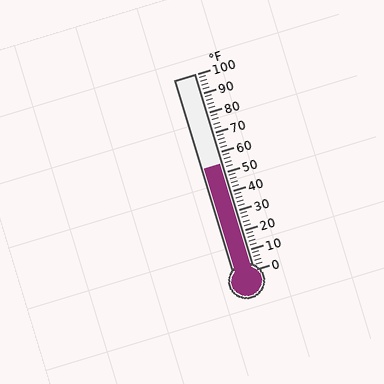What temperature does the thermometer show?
The thermometer shows approximately 54°F.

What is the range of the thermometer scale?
The thermometer scale ranges from 0°F to 100°F.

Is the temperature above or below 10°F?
The temperature is above 10°F.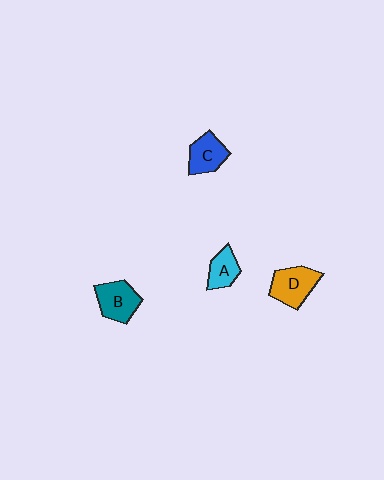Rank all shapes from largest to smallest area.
From largest to smallest: D (orange), B (teal), C (blue), A (cyan).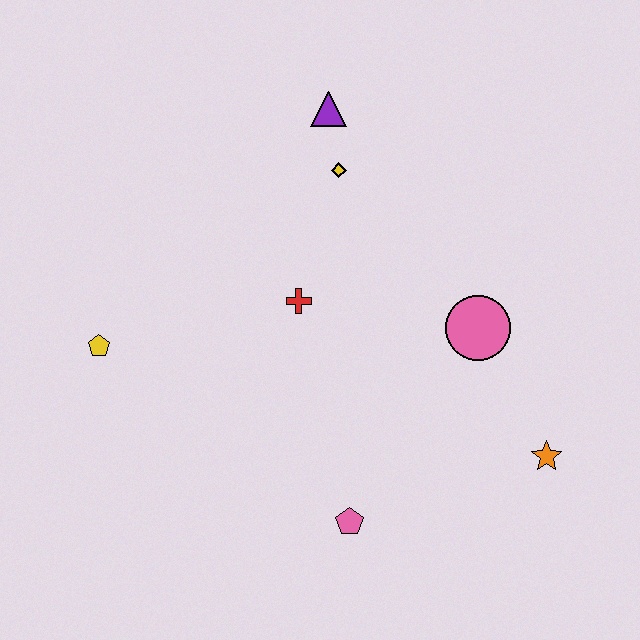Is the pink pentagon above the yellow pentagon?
No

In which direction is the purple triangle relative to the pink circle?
The purple triangle is above the pink circle.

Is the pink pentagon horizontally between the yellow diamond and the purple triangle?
No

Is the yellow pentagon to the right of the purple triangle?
No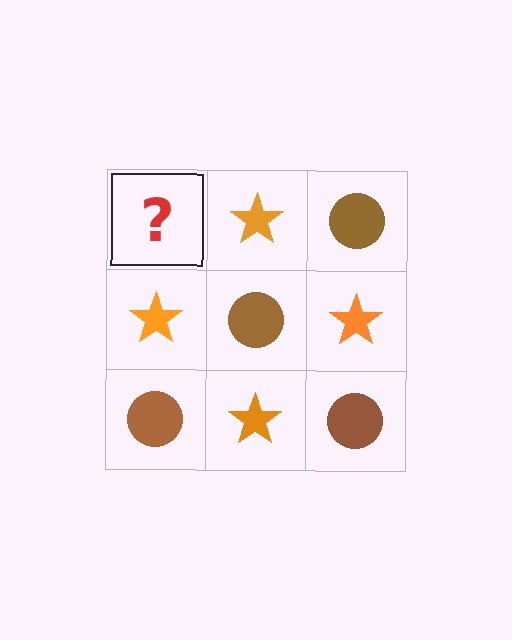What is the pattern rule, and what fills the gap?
The rule is that it alternates brown circle and orange star in a checkerboard pattern. The gap should be filled with a brown circle.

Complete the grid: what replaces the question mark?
The question mark should be replaced with a brown circle.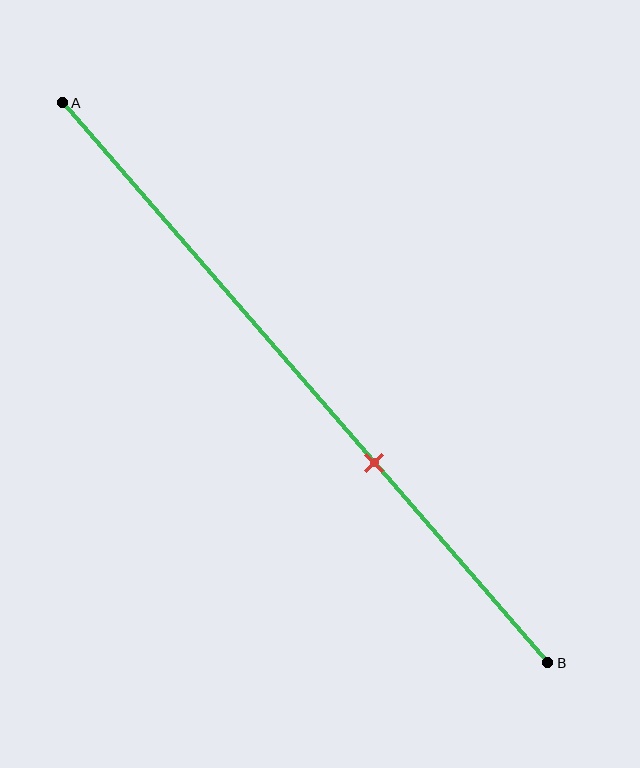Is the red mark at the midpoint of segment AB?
No, the mark is at about 65% from A, not at the 50% midpoint.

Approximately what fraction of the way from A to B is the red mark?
The red mark is approximately 65% of the way from A to B.